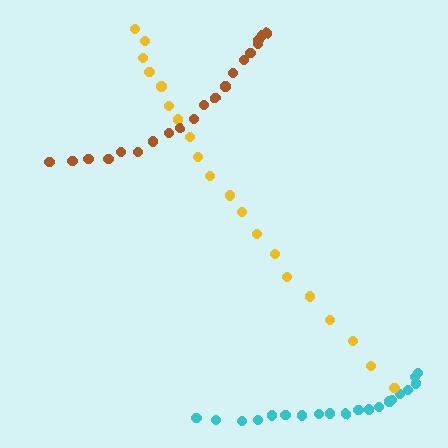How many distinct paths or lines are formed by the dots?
There are 3 distinct paths.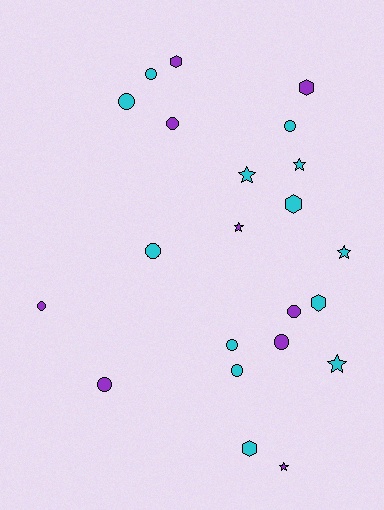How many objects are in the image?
There are 22 objects.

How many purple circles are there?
There are 5 purple circles.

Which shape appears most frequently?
Circle, with 11 objects.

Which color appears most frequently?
Cyan, with 13 objects.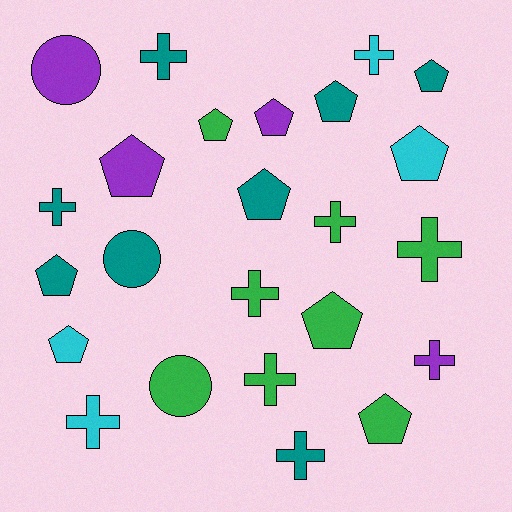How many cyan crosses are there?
There are 2 cyan crosses.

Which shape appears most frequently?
Pentagon, with 11 objects.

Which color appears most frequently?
Green, with 8 objects.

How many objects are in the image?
There are 24 objects.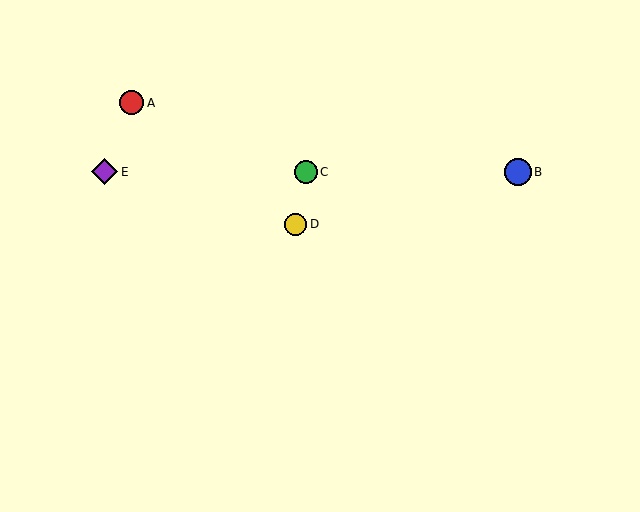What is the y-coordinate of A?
Object A is at y≈103.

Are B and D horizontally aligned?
No, B is at y≈172 and D is at y≈224.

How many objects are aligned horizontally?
3 objects (B, C, E) are aligned horizontally.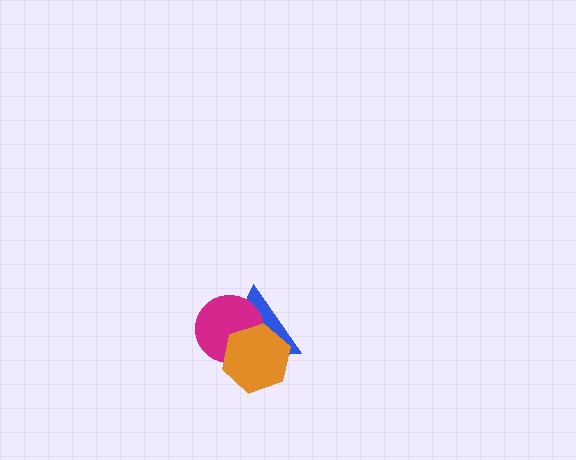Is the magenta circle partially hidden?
Yes, it is partially covered by another shape.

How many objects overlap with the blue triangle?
2 objects overlap with the blue triangle.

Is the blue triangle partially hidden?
Yes, it is partially covered by another shape.